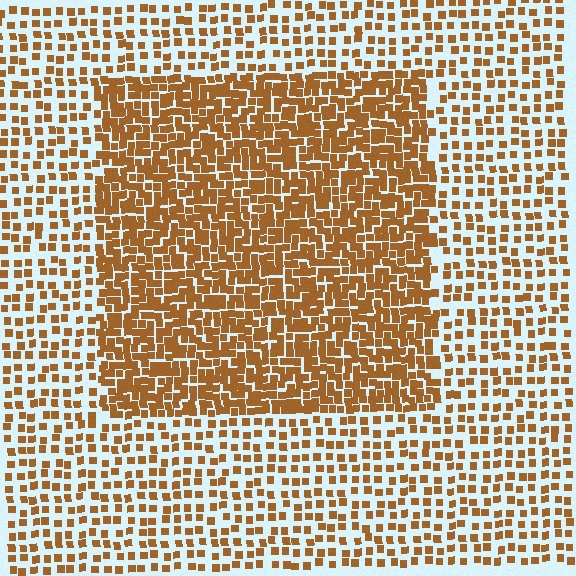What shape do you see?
I see a rectangle.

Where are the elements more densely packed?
The elements are more densely packed inside the rectangle boundary.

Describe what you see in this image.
The image contains small brown elements arranged at two different densities. A rectangle-shaped region is visible where the elements are more densely packed than the surrounding area.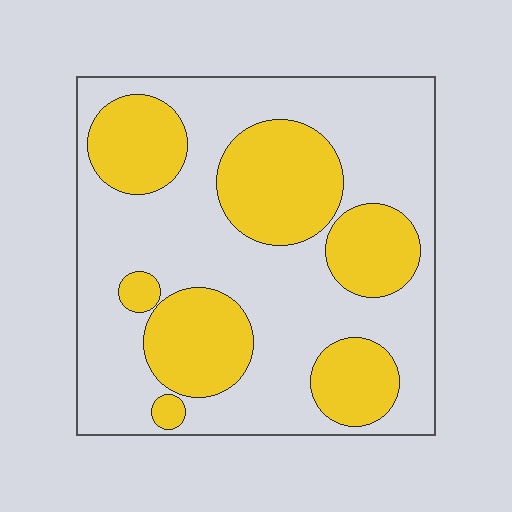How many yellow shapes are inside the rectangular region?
7.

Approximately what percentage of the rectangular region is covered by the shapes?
Approximately 35%.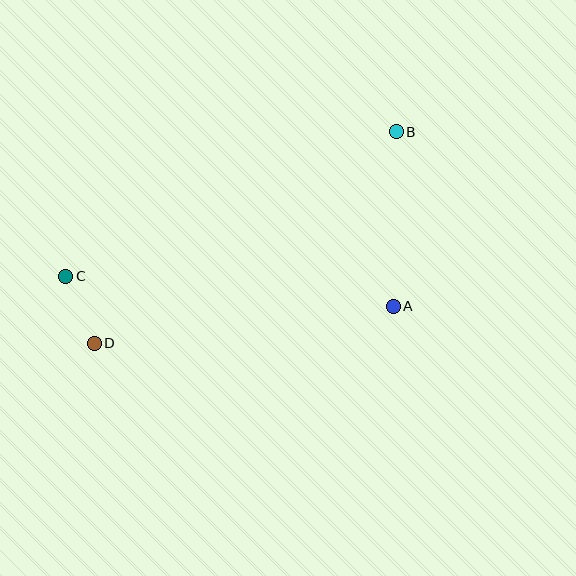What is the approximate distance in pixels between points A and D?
The distance between A and D is approximately 301 pixels.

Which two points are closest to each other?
Points C and D are closest to each other.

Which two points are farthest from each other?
Points B and D are farthest from each other.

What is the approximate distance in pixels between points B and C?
The distance between B and C is approximately 361 pixels.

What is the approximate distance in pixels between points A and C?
The distance between A and C is approximately 329 pixels.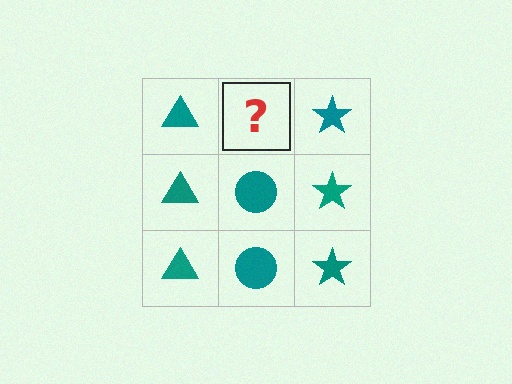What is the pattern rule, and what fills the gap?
The rule is that each column has a consistent shape. The gap should be filled with a teal circle.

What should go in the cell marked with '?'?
The missing cell should contain a teal circle.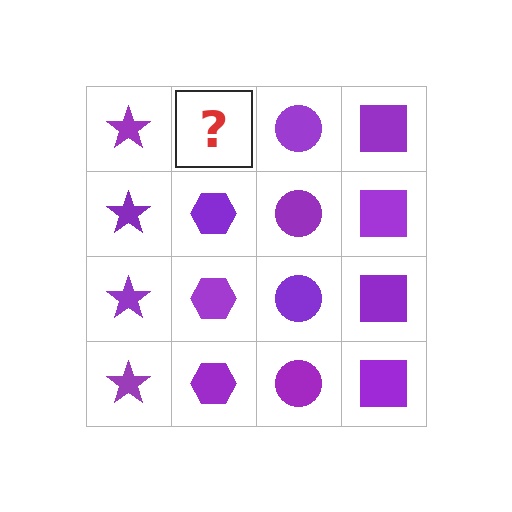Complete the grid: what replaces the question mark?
The question mark should be replaced with a purple hexagon.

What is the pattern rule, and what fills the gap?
The rule is that each column has a consistent shape. The gap should be filled with a purple hexagon.